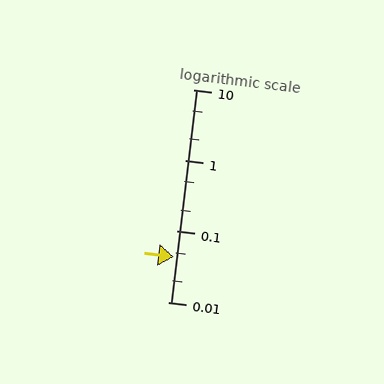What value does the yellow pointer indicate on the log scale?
The pointer indicates approximately 0.044.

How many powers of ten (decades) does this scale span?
The scale spans 3 decades, from 0.01 to 10.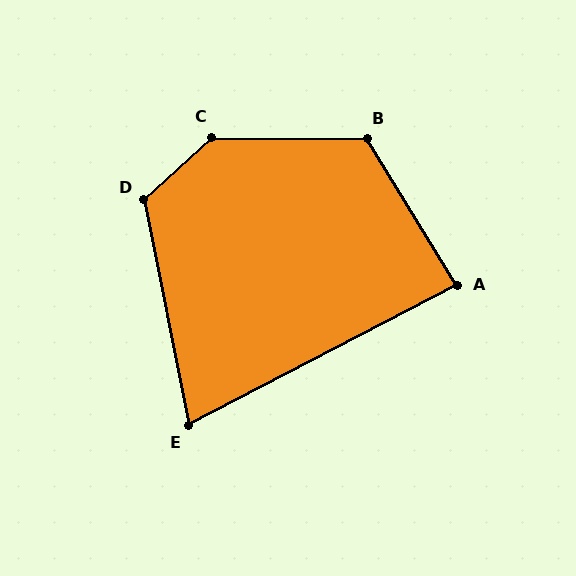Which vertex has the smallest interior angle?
E, at approximately 74 degrees.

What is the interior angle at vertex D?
Approximately 121 degrees (obtuse).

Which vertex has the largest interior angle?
C, at approximately 137 degrees.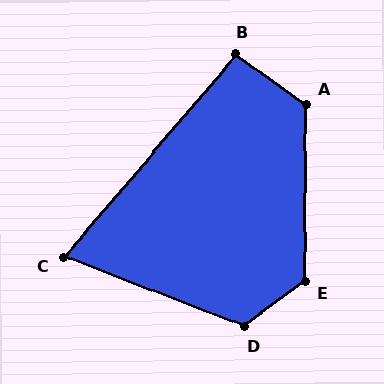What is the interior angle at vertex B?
Approximately 95 degrees (obtuse).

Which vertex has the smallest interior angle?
C, at approximately 71 degrees.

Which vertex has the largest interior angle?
E, at approximately 127 degrees.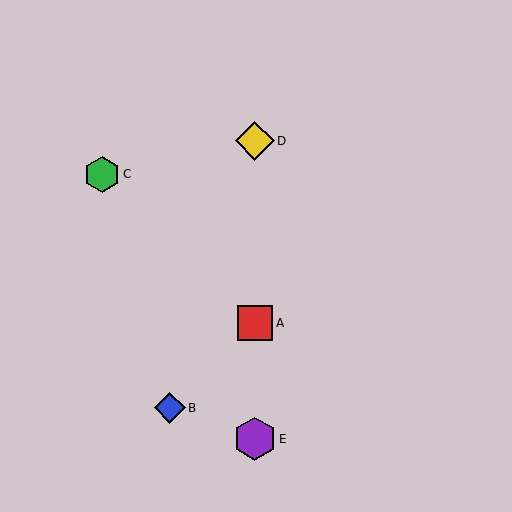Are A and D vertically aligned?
Yes, both are at x≈255.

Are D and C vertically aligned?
No, D is at x≈255 and C is at x≈102.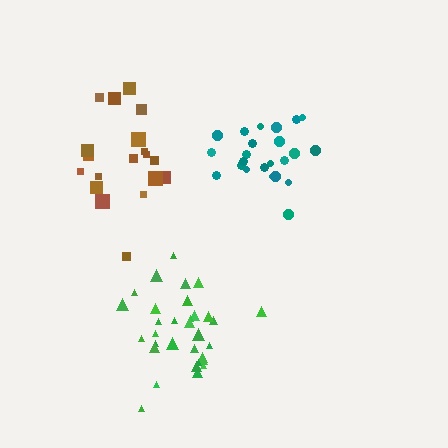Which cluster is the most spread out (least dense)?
Brown.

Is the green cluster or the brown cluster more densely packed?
Green.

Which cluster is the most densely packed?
Teal.